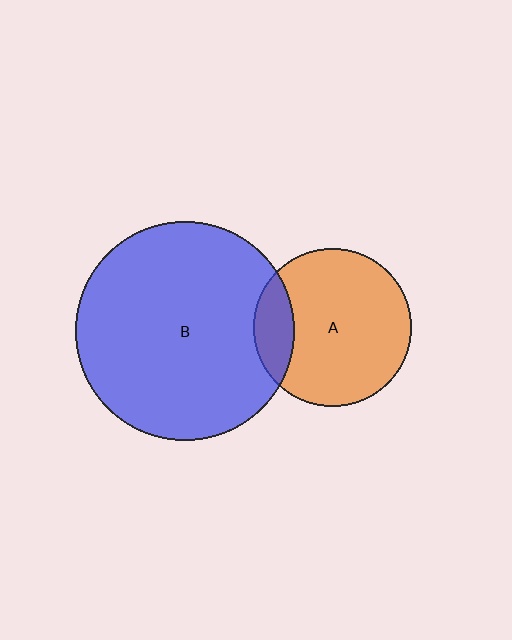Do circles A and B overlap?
Yes.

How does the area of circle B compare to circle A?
Approximately 1.9 times.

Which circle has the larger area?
Circle B (blue).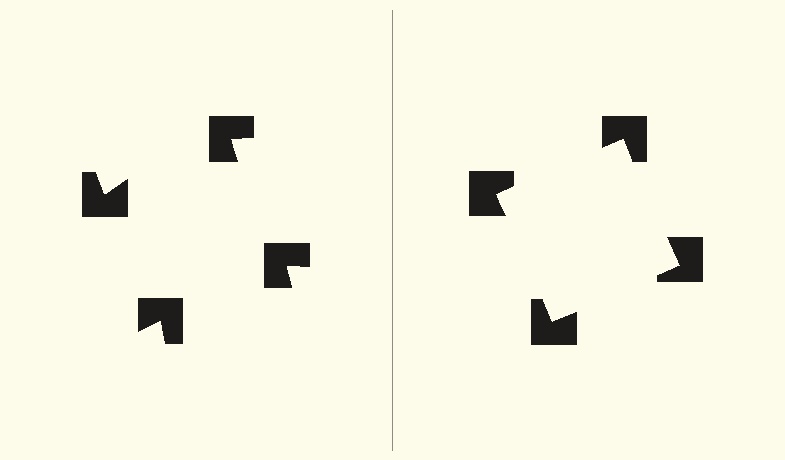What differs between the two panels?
The notched squares are positioned identically on both sides; only the wedge orientations differ. On the right they align to a square; on the left they are misaligned.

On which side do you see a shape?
An illusory square appears on the right side. On the left side the wedge cuts are rotated, so no coherent shape forms.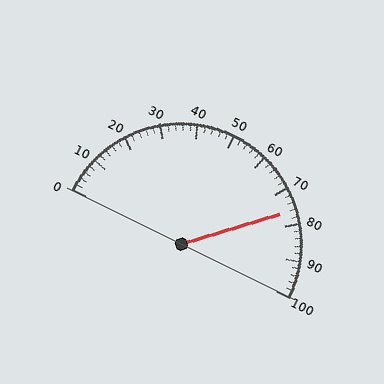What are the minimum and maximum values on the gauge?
The gauge ranges from 0 to 100.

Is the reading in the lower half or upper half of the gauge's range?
The reading is in the upper half of the range (0 to 100).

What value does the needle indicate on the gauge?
The needle indicates approximately 76.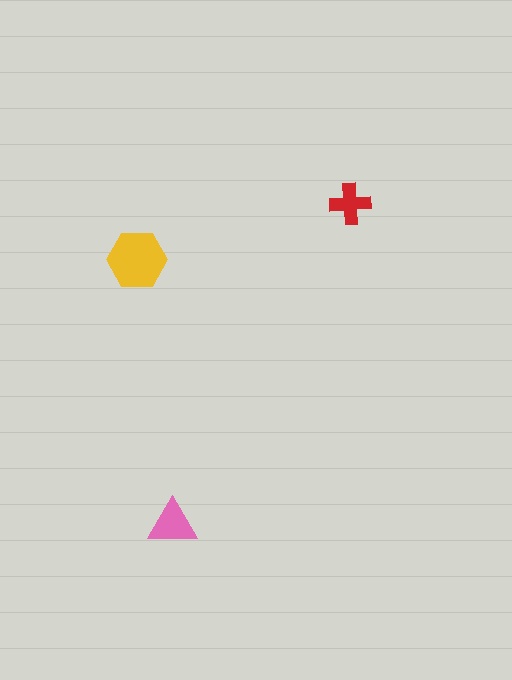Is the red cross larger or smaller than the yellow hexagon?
Smaller.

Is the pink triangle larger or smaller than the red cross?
Larger.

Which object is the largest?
The yellow hexagon.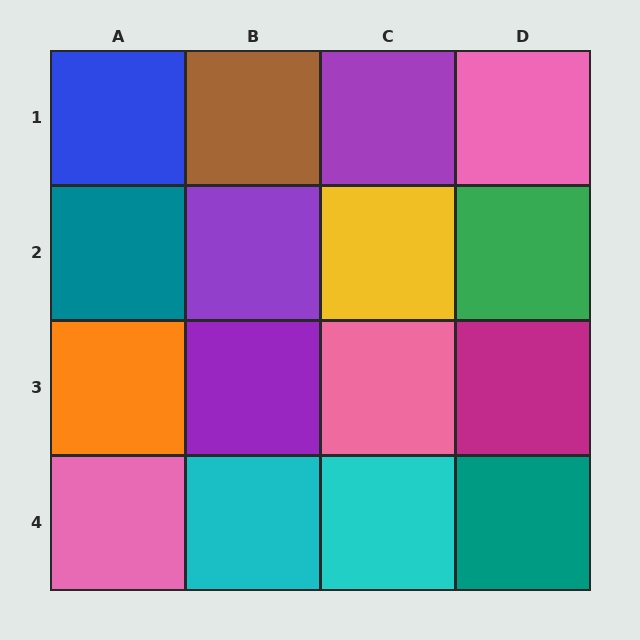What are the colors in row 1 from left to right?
Blue, brown, purple, pink.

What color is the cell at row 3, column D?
Magenta.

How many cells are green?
1 cell is green.